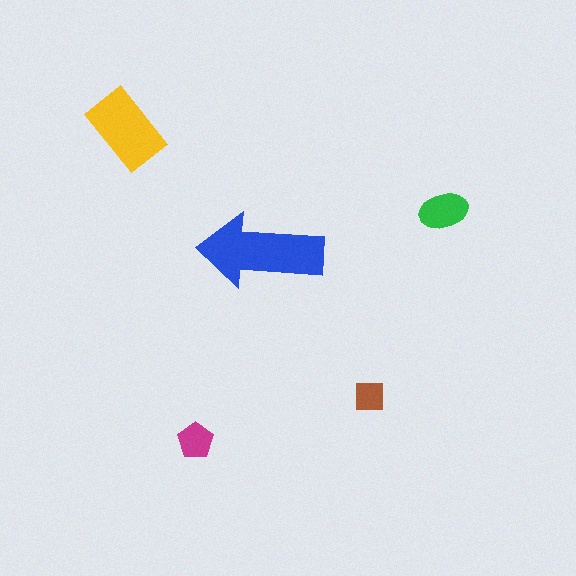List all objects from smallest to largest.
The brown square, the magenta pentagon, the green ellipse, the yellow rectangle, the blue arrow.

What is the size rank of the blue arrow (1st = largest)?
1st.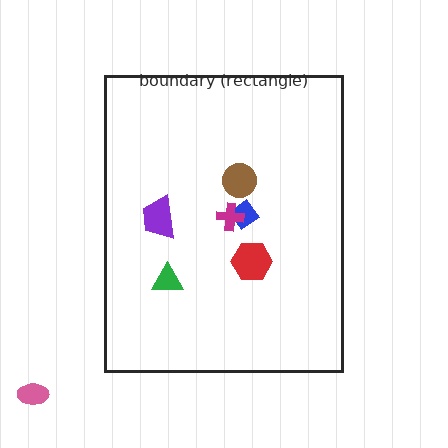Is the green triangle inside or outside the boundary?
Inside.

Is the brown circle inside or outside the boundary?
Inside.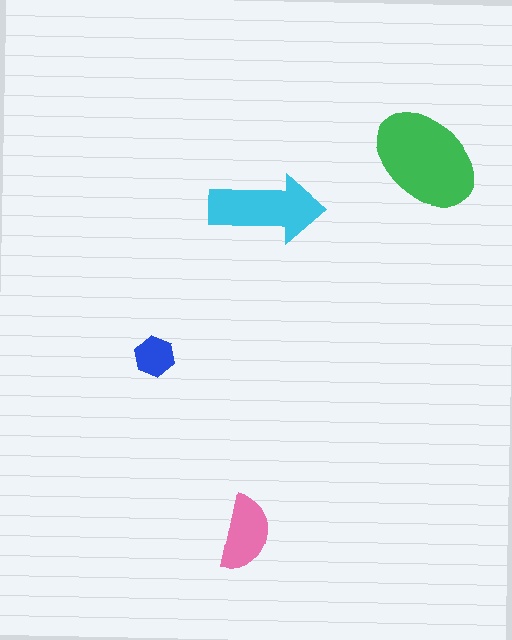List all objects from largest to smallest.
The green ellipse, the cyan arrow, the pink semicircle, the blue hexagon.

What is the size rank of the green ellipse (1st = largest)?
1st.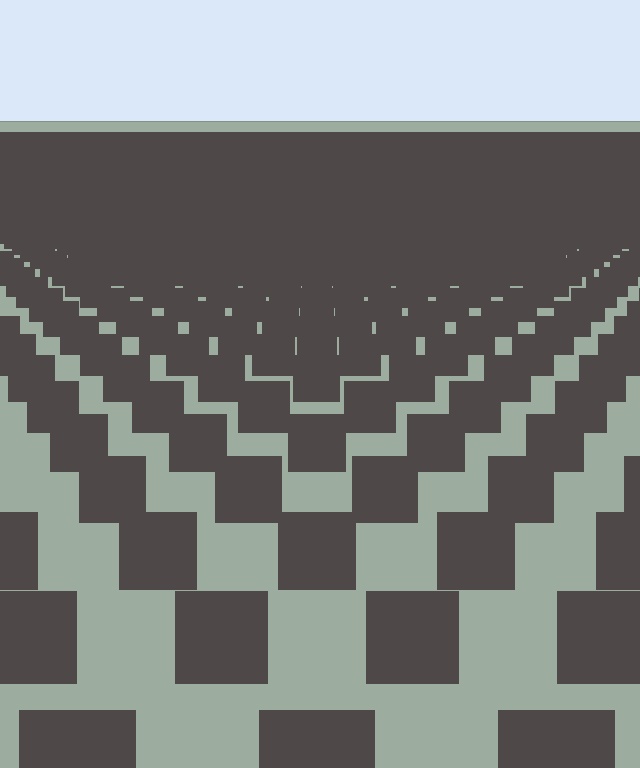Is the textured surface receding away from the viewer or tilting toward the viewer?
The surface is receding away from the viewer. Texture elements get smaller and denser toward the top.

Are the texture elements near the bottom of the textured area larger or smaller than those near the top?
Larger. Near the bottom, elements are closer to the viewer and appear at a bigger on-screen size.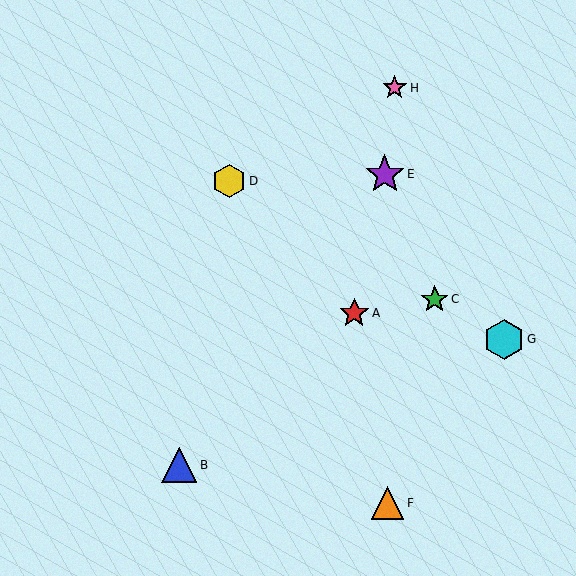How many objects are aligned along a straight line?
3 objects (C, D, G) are aligned along a straight line.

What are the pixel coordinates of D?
Object D is at (229, 181).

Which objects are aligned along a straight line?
Objects C, D, G are aligned along a straight line.